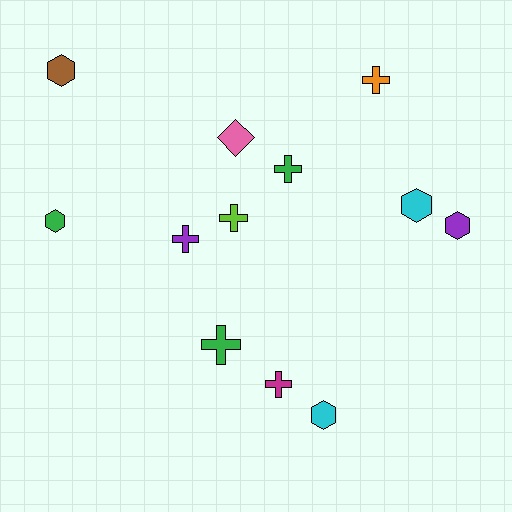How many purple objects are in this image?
There are 2 purple objects.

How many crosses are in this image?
There are 6 crosses.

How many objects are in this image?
There are 12 objects.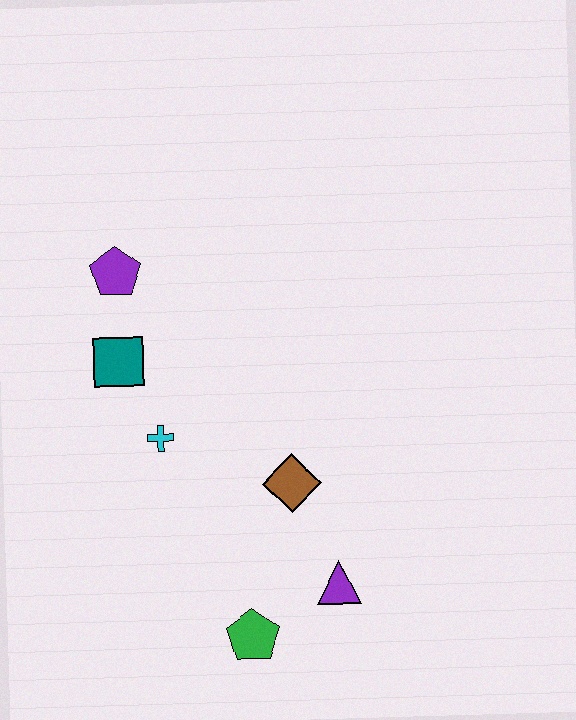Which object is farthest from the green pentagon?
The purple pentagon is farthest from the green pentagon.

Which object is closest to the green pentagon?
The purple triangle is closest to the green pentagon.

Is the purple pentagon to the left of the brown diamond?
Yes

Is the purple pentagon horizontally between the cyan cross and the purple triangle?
No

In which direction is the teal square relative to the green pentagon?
The teal square is above the green pentagon.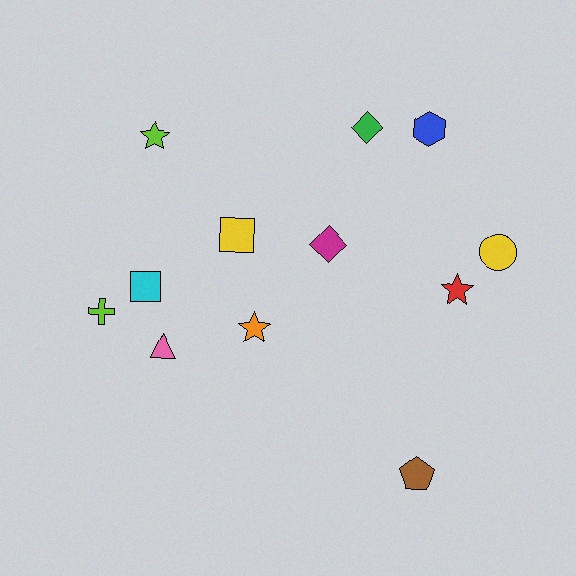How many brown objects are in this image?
There is 1 brown object.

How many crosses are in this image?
There is 1 cross.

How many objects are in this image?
There are 12 objects.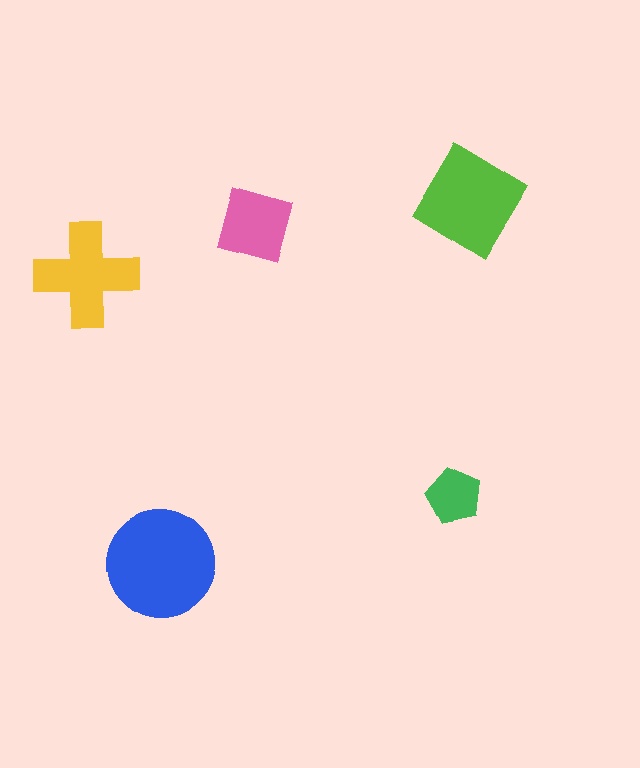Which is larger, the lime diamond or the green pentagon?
The lime diamond.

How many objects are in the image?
There are 5 objects in the image.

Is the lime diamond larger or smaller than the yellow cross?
Larger.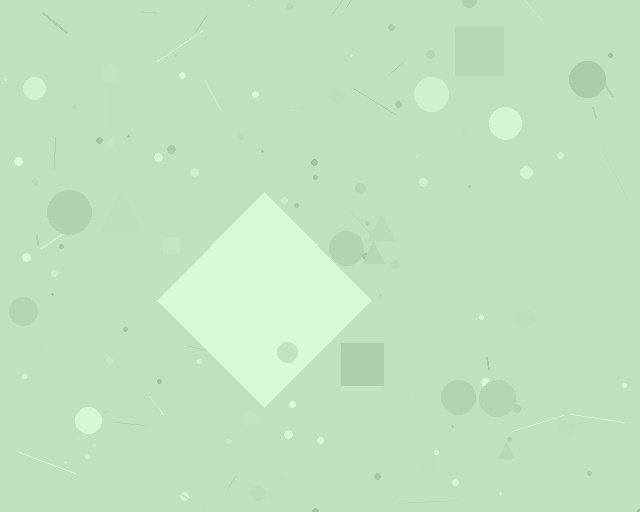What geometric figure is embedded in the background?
A diamond is embedded in the background.